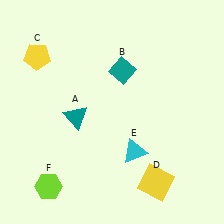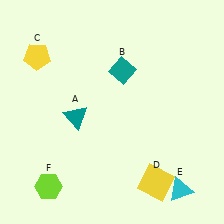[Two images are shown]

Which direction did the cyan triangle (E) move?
The cyan triangle (E) moved right.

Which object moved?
The cyan triangle (E) moved right.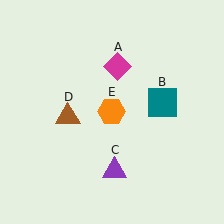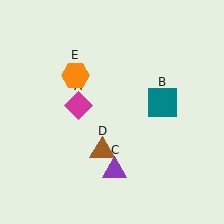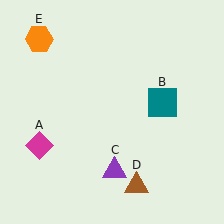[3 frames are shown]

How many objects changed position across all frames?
3 objects changed position: magenta diamond (object A), brown triangle (object D), orange hexagon (object E).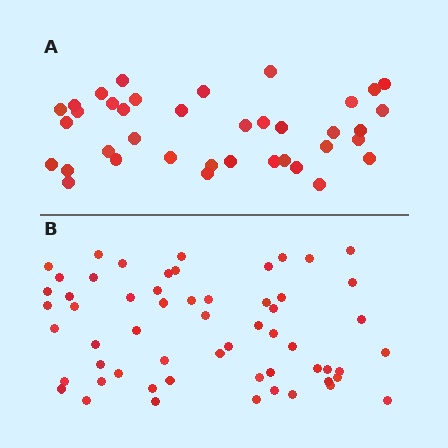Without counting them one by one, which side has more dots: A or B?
Region B (the bottom region) has more dots.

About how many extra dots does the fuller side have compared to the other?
Region B has approximately 20 more dots than region A.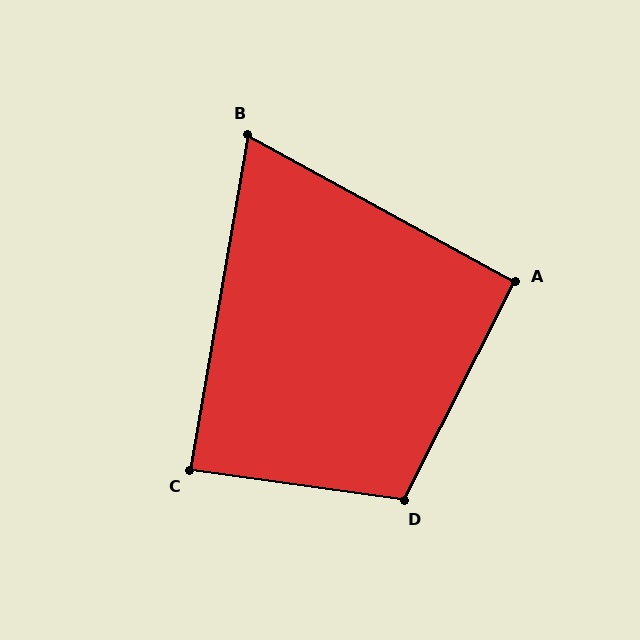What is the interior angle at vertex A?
Approximately 92 degrees (approximately right).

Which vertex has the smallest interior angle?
B, at approximately 71 degrees.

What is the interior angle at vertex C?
Approximately 88 degrees (approximately right).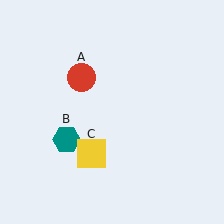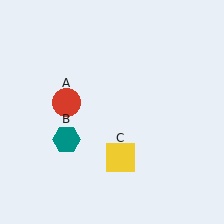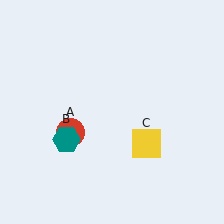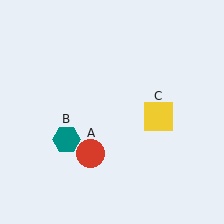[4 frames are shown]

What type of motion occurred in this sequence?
The red circle (object A), yellow square (object C) rotated counterclockwise around the center of the scene.